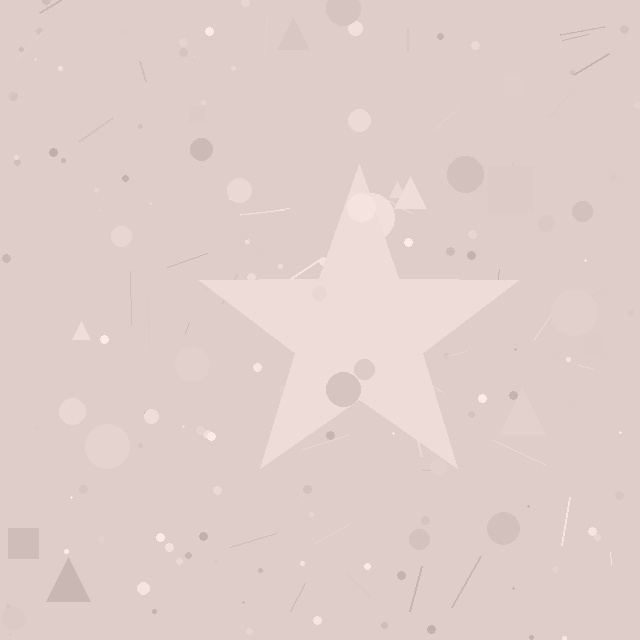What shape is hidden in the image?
A star is hidden in the image.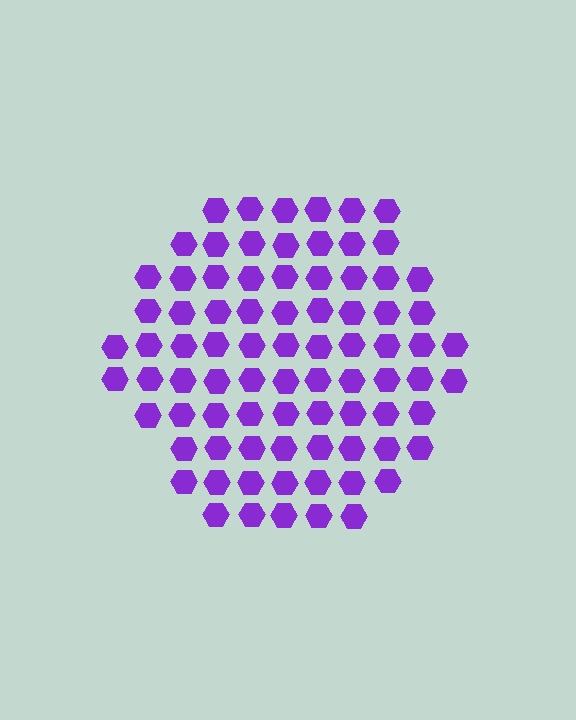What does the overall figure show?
The overall figure shows a hexagon.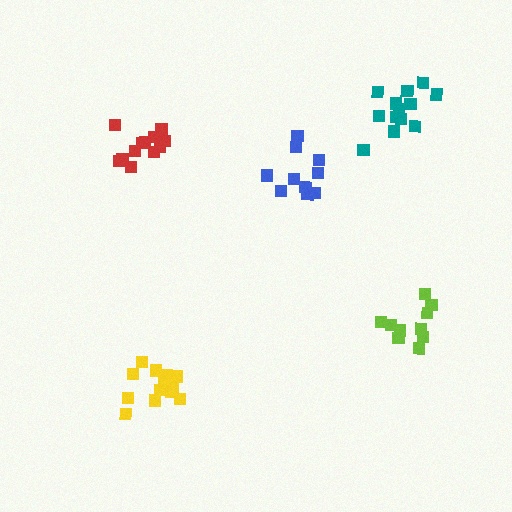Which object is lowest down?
The yellow cluster is bottommost.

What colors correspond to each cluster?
The clusters are colored: lime, teal, red, yellow, blue.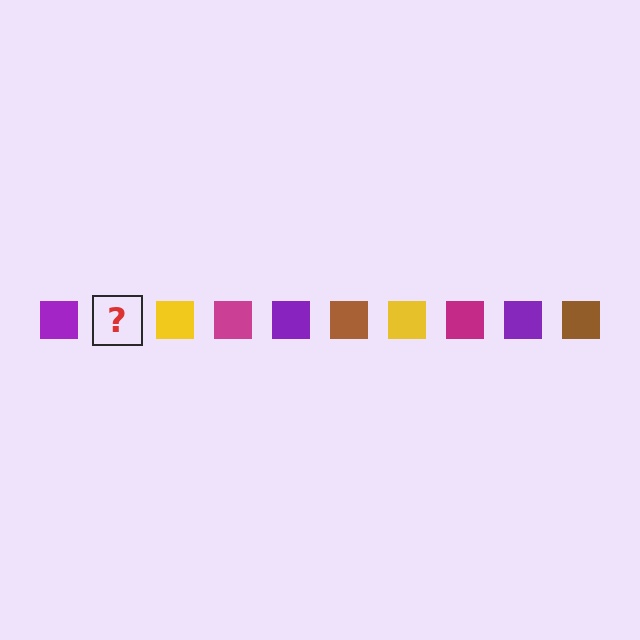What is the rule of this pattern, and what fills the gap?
The rule is that the pattern cycles through purple, brown, yellow, magenta squares. The gap should be filled with a brown square.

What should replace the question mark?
The question mark should be replaced with a brown square.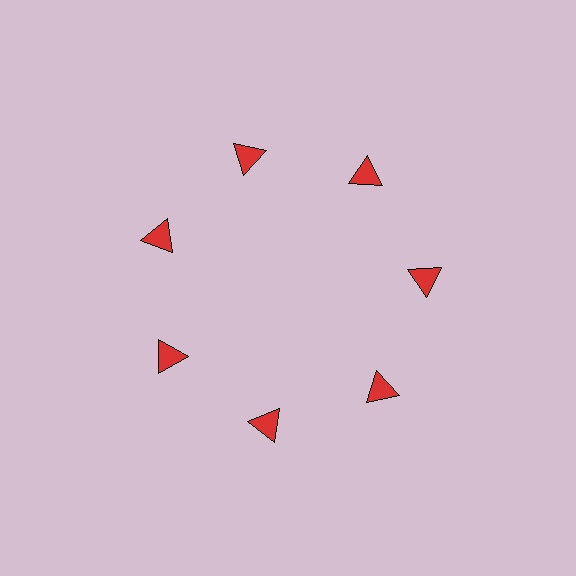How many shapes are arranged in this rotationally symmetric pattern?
There are 7 shapes, arranged in 7 groups of 1.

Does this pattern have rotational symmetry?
Yes, this pattern has 7-fold rotational symmetry. It looks the same after rotating 51 degrees around the center.